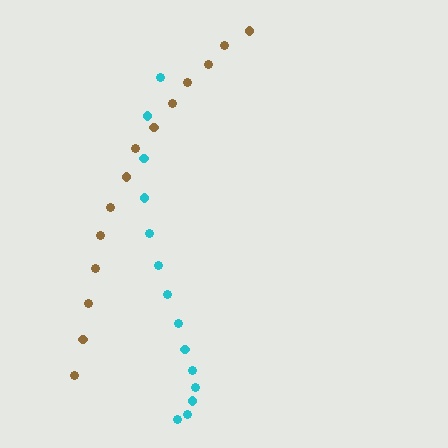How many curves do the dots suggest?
There are 2 distinct paths.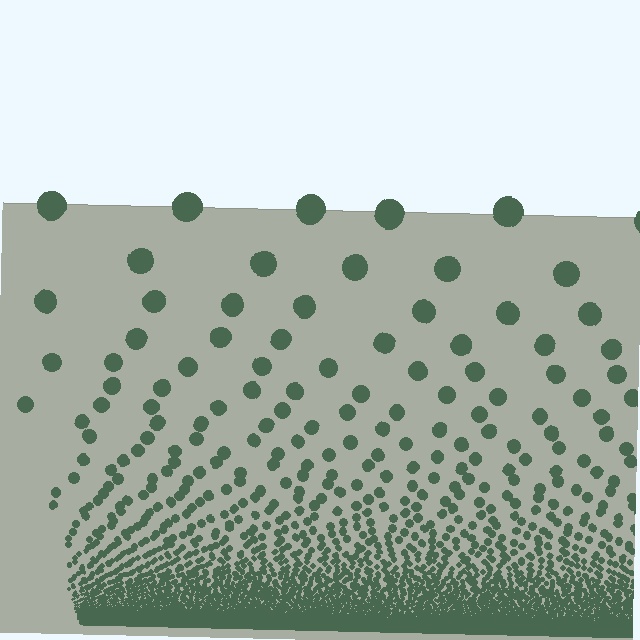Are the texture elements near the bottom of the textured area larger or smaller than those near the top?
Smaller. The gradient is inverted — elements near the bottom are smaller and denser.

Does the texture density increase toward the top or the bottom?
Density increases toward the bottom.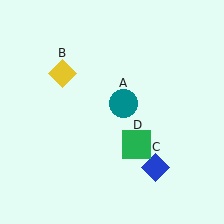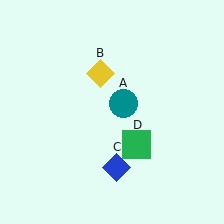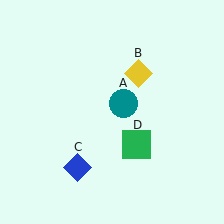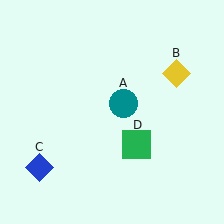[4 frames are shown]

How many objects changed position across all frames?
2 objects changed position: yellow diamond (object B), blue diamond (object C).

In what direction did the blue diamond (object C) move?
The blue diamond (object C) moved left.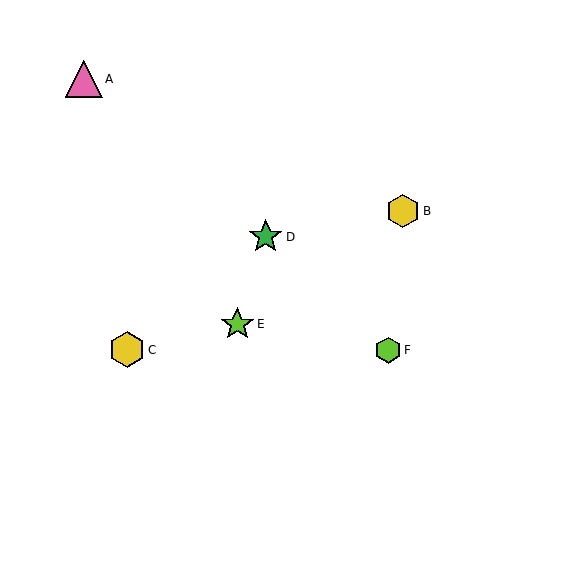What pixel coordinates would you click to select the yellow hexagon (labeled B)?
Click at (403, 211) to select the yellow hexagon B.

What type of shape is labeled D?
Shape D is a green star.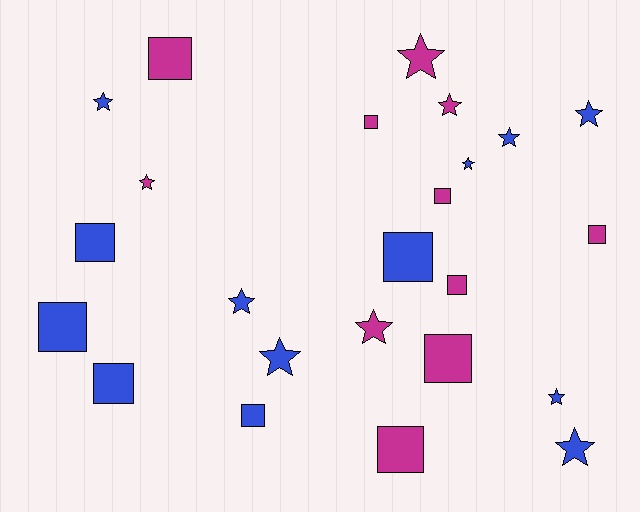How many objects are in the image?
There are 24 objects.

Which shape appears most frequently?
Square, with 12 objects.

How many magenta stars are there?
There are 4 magenta stars.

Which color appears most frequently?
Blue, with 13 objects.